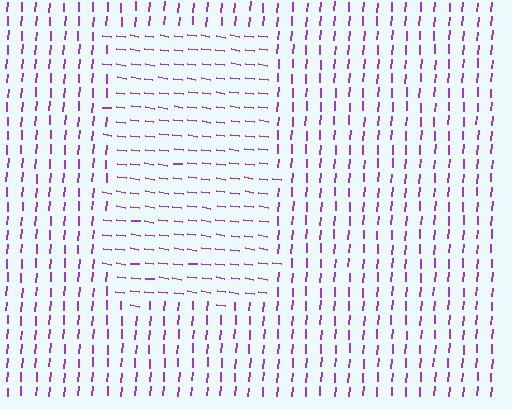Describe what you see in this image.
The image is filled with small purple line segments. A rectangle region in the image has lines oriented differently from the surrounding lines, creating a visible texture boundary.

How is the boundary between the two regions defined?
The boundary is defined purely by a change in line orientation (approximately 86 degrees difference). All lines are the same color and thickness.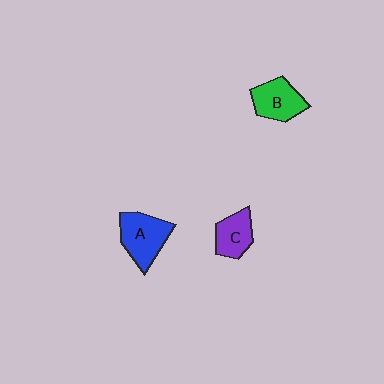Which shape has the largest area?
Shape A (blue).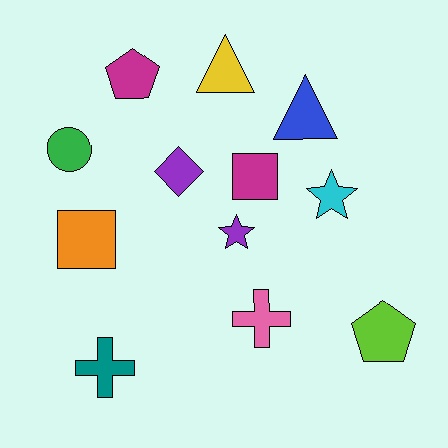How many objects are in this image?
There are 12 objects.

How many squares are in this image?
There are 2 squares.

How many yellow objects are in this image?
There is 1 yellow object.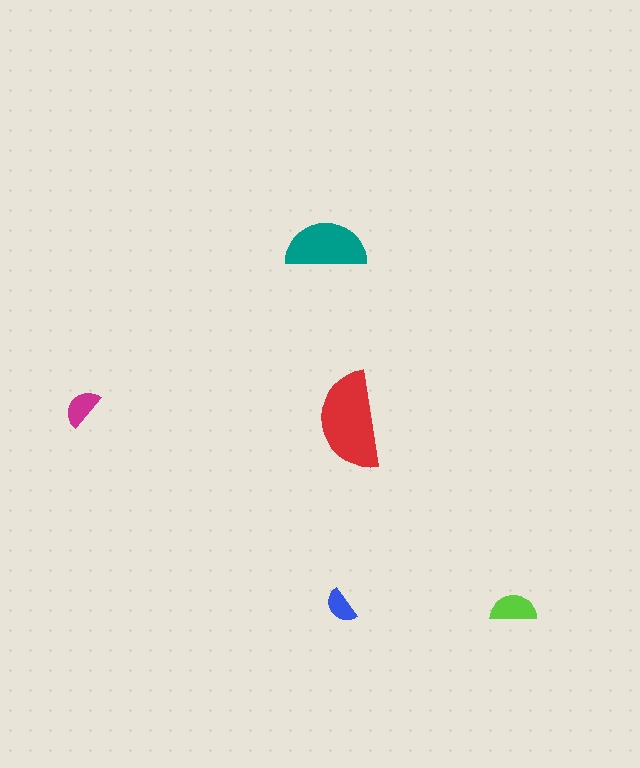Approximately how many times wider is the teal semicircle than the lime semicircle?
About 1.5 times wider.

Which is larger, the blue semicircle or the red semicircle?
The red one.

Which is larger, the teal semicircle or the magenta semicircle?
The teal one.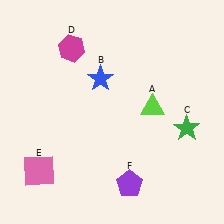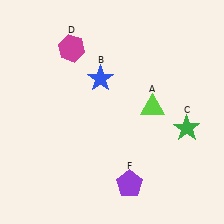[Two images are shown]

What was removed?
The pink square (E) was removed in Image 2.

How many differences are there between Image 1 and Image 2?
There is 1 difference between the two images.